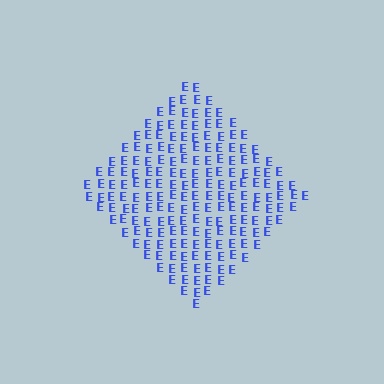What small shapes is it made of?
It is made of small letter E's.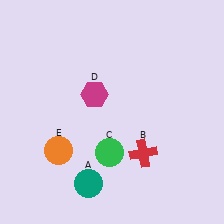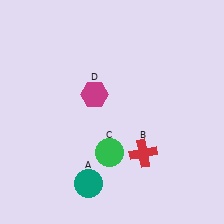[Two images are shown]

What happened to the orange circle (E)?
The orange circle (E) was removed in Image 2. It was in the bottom-left area of Image 1.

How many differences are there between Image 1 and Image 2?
There is 1 difference between the two images.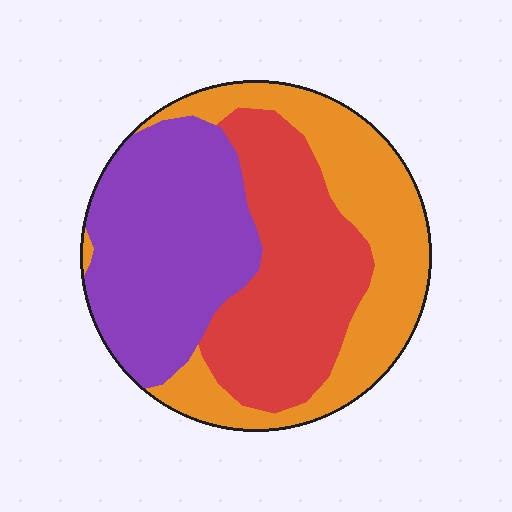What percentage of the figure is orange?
Orange covers roughly 35% of the figure.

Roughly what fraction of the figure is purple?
Purple covers 35% of the figure.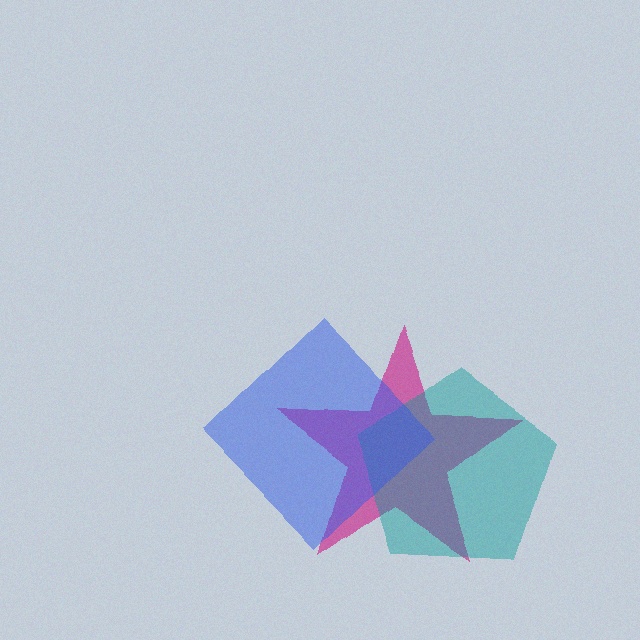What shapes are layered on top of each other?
The layered shapes are: a magenta star, a teal pentagon, a blue diamond.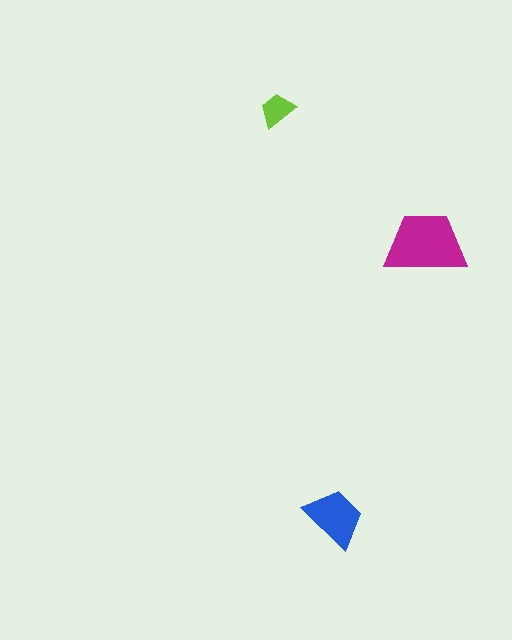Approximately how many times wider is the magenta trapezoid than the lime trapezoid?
About 2.5 times wider.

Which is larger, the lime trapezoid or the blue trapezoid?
The blue one.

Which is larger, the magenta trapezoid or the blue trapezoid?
The magenta one.